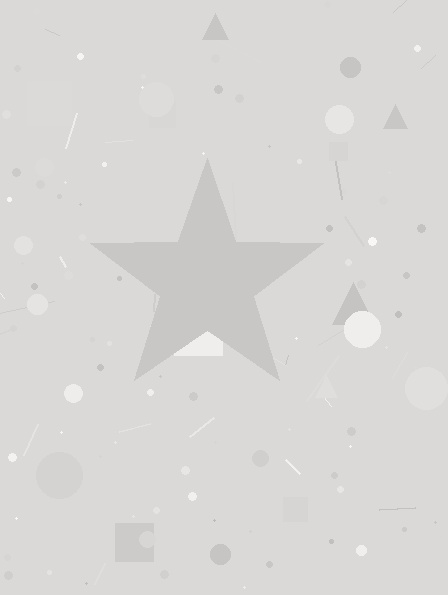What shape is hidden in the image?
A star is hidden in the image.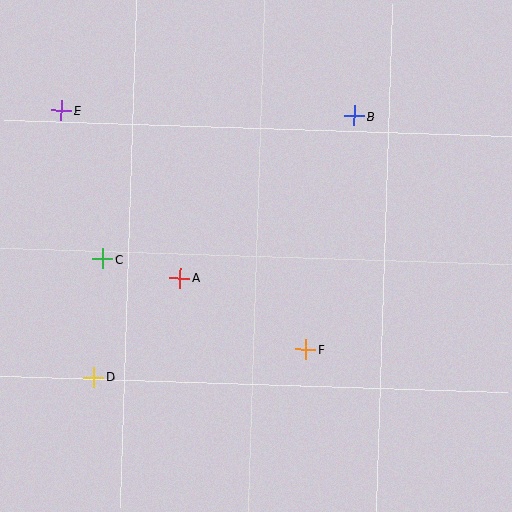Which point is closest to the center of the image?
Point A at (180, 278) is closest to the center.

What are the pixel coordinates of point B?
Point B is at (355, 116).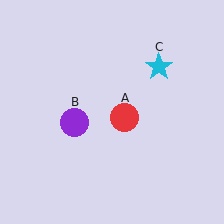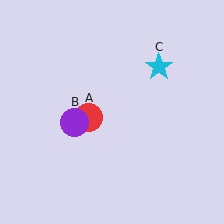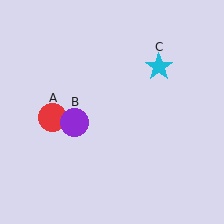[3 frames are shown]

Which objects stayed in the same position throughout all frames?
Purple circle (object B) and cyan star (object C) remained stationary.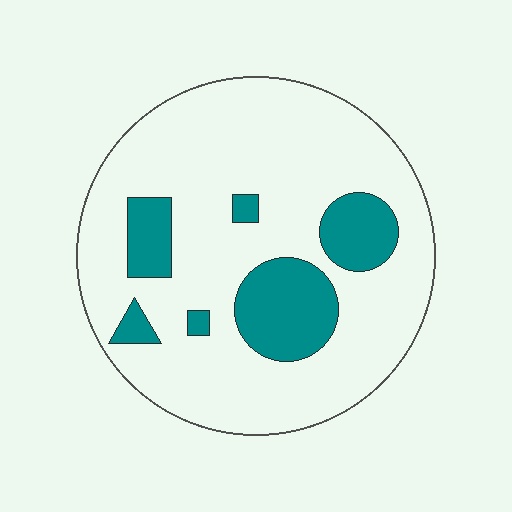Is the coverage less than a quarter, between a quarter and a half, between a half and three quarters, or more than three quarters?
Less than a quarter.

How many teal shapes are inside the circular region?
6.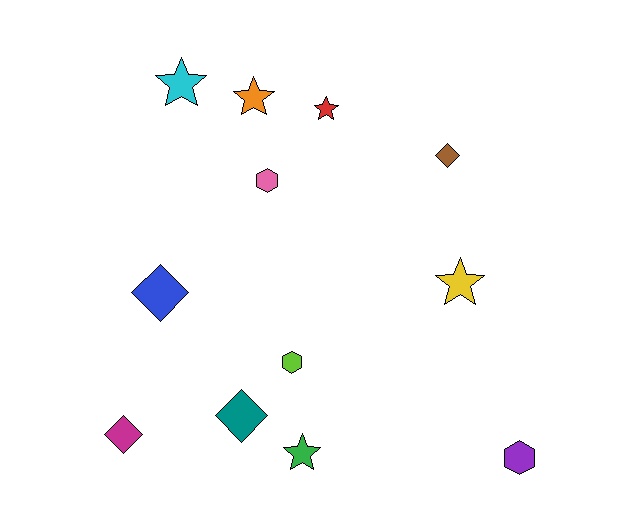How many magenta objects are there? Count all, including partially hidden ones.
There is 1 magenta object.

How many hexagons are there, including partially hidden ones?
There are 3 hexagons.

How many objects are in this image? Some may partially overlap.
There are 12 objects.